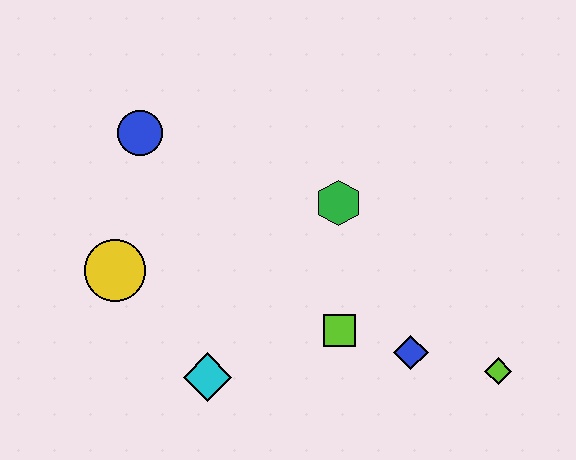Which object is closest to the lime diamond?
The blue diamond is closest to the lime diamond.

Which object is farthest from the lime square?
The blue circle is farthest from the lime square.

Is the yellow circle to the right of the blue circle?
No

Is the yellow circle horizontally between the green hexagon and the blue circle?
No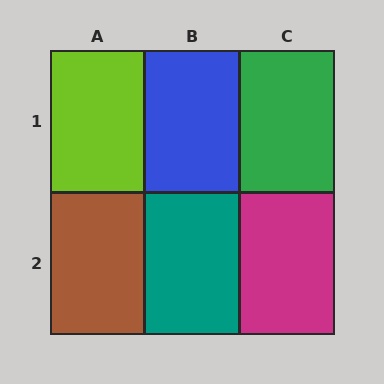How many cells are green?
1 cell is green.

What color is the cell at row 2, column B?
Teal.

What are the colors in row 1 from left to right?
Lime, blue, green.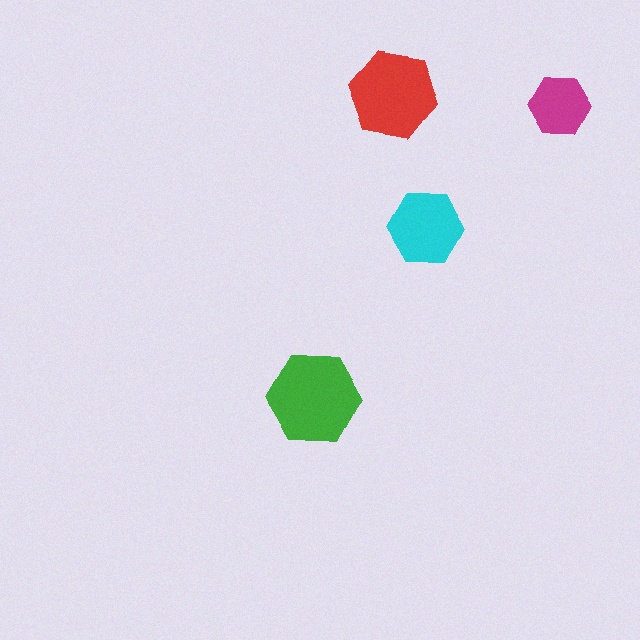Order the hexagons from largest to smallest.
the green one, the red one, the cyan one, the magenta one.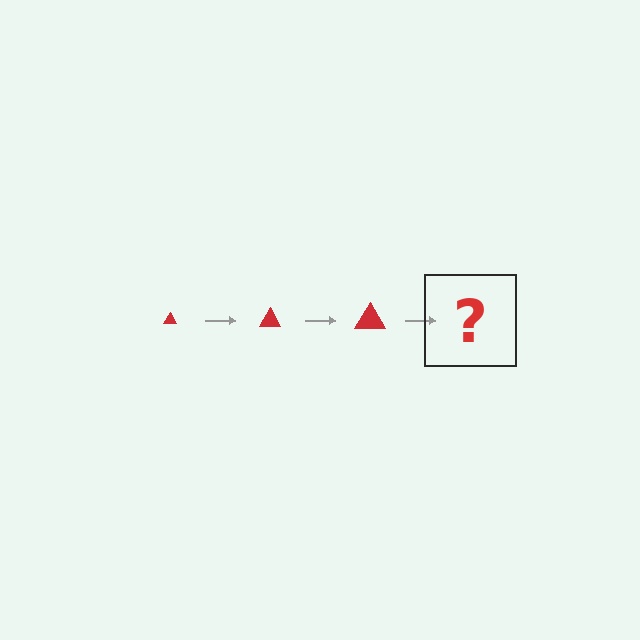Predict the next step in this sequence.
The next step is a red triangle, larger than the previous one.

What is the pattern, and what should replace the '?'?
The pattern is that the triangle gets progressively larger each step. The '?' should be a red triangle, larger than the previous one.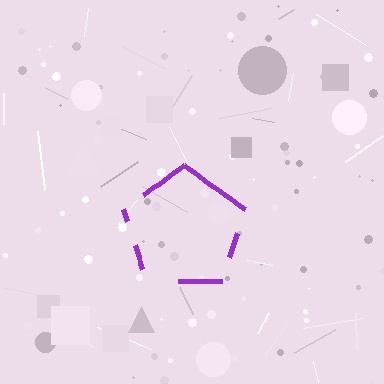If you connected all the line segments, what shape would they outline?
They would outline a pentagon.